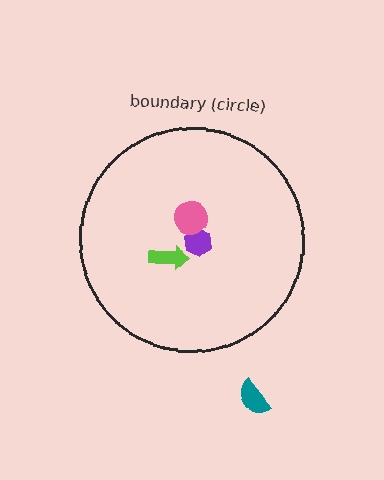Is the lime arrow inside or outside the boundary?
Inside.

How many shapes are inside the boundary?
3 inside, 1 outside.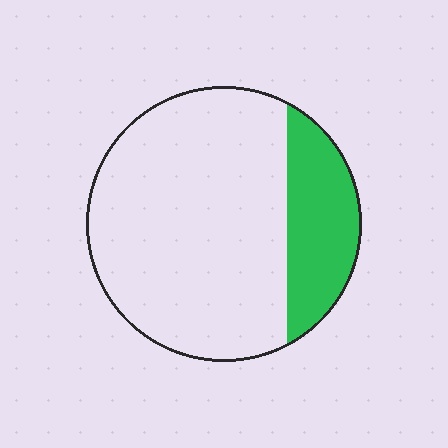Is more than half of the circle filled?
No.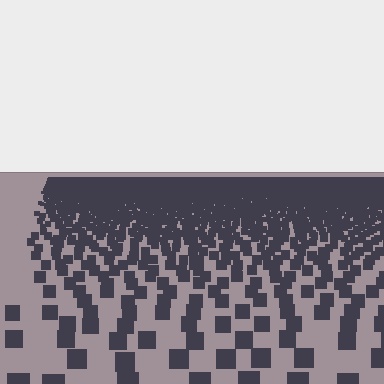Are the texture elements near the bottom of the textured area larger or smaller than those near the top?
Larger. Near the bottom, elements are closer to the viewer and appear at a bigger on-screen size.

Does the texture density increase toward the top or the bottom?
Density increases toward the top.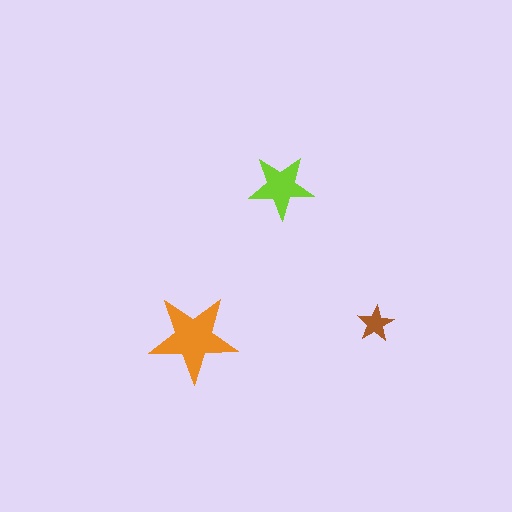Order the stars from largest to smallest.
the orange one, the lime one, the brown one.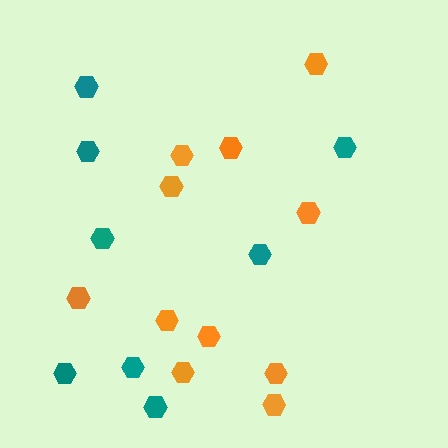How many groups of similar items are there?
There are 2 groups: one group of orange hexagons (11) and one group of teal hexagons (8).